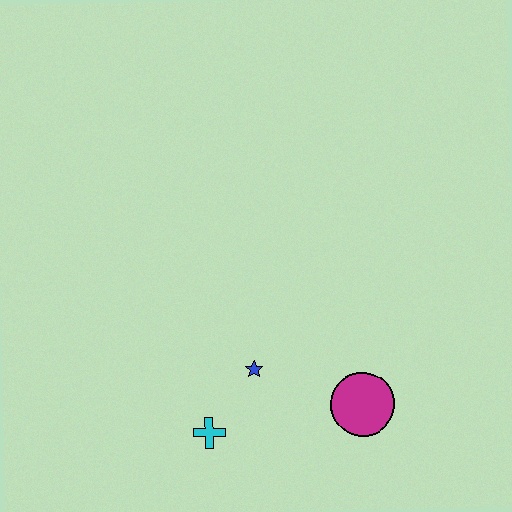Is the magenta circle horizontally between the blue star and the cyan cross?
No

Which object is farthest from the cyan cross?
The magenta circle is farthest from the cyan cross.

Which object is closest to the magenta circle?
The blue star is closest to the magenta circle.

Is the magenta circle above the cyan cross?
Yes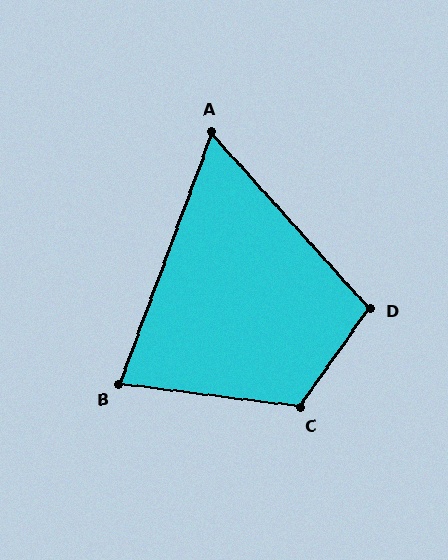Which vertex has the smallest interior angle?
A, at approximately 62 degrees.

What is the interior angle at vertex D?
Approximately 103 degrees (obtuse).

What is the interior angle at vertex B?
Approximately 77 degrees (acute).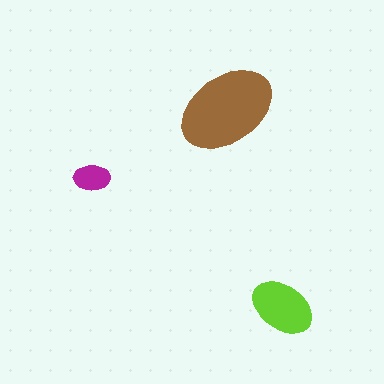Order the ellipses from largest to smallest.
the brown one, the lime one, the magenta one.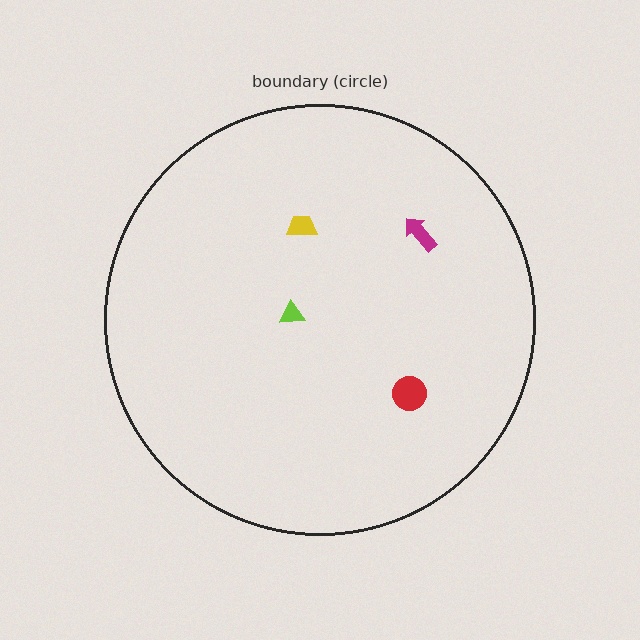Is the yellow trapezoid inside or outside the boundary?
Inside.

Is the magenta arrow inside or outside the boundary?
Inside.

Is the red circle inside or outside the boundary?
Inside.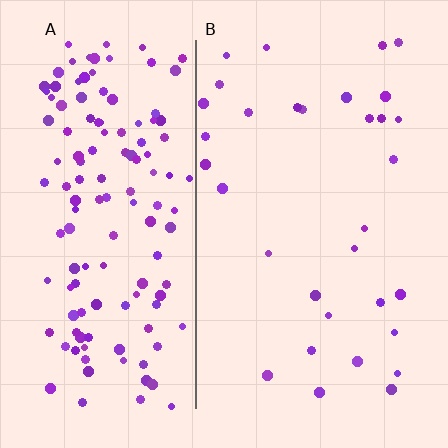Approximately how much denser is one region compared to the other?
Approximately 4.3× — region A over region B.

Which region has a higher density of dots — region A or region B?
A (the left).